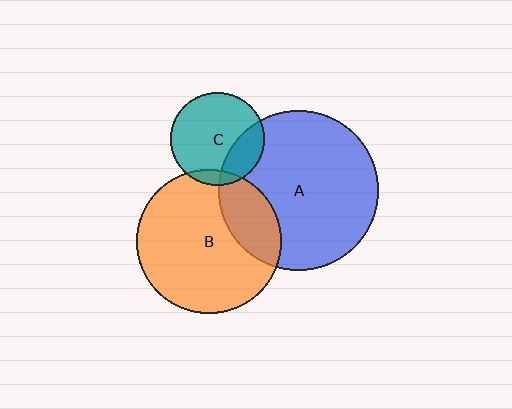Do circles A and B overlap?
Yes.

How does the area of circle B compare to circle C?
Approximately 2.4 times.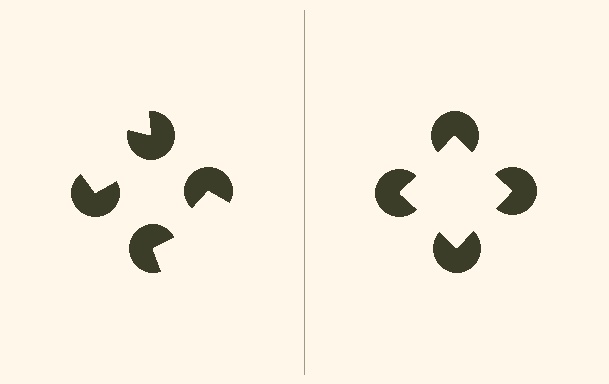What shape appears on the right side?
An illusory square.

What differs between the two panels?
The pac-man discs are positioned identically on both sides; only the wedge orientations differ. On the right they align to a square; on the left they are misaligned.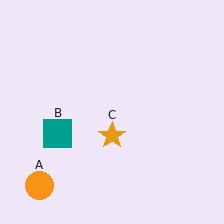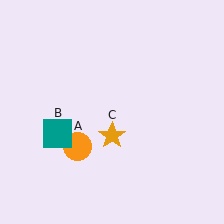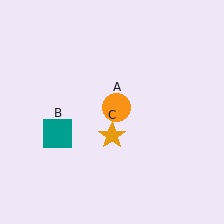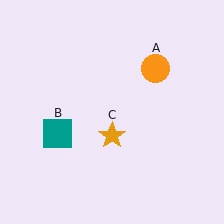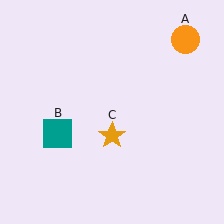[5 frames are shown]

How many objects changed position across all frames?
1 object changed position: orange circle (object A).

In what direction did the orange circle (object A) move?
The orange circle (object A) moved up and to the right.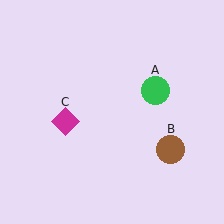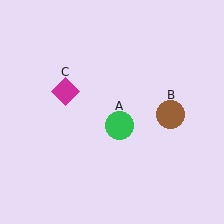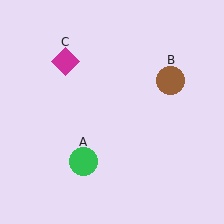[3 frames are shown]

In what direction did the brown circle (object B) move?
The brown circle (object B) moved up.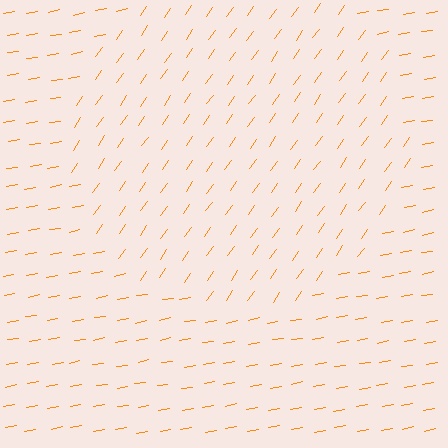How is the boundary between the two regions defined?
The boundary is defined purely by a change in line orientation (approximately 45 degrees difference). All lines are the same color and thickness.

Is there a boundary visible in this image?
Yes, there is a texture boundary formed by a change in line orientation.